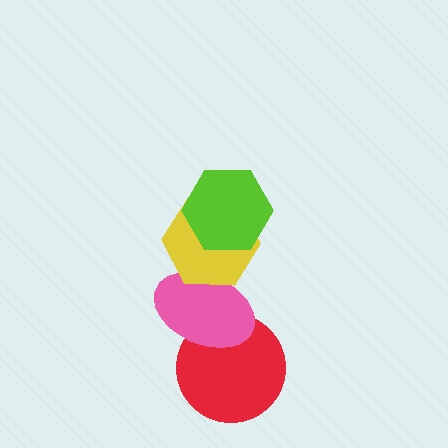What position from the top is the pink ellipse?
The pink ellipse is 3rd from the top.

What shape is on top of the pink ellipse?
The yellow hexagon is on top of the pink ellipse.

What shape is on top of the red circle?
The pink ellipse is on top of the red circle.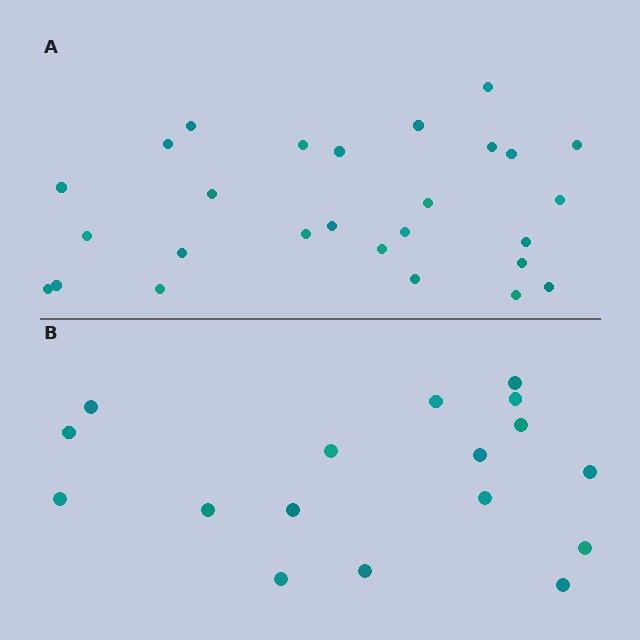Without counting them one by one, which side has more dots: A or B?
Region A (the top region) has more dots.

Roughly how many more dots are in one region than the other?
Region A has roughly 10 or so more dots than region B.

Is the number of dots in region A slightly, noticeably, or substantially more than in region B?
Region A has substantially more. The ratio is roughly 1.6 to 1.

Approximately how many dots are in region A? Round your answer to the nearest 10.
About 30 dots. (The exact count is 27, which rounds to 30.)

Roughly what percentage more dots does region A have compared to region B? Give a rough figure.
About 60% more.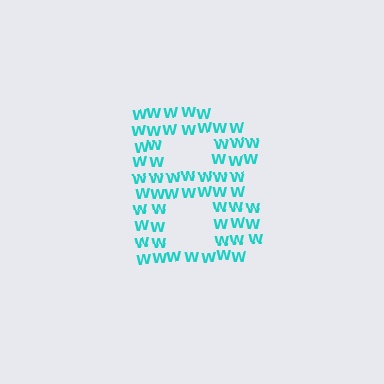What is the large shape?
The large shape is the letter B.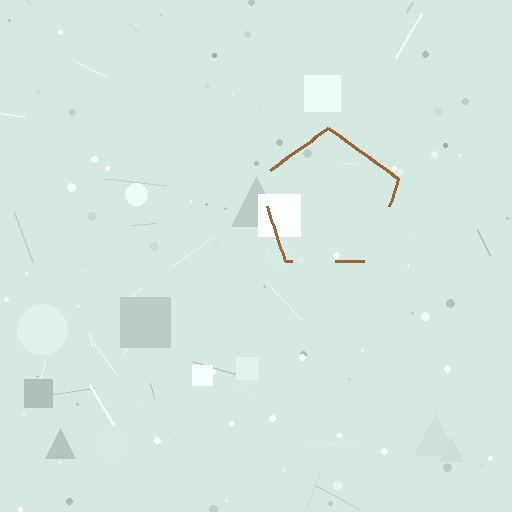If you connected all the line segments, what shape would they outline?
They would outline a pentagon.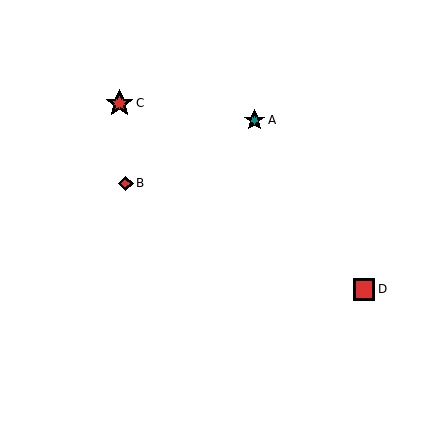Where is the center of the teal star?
The center of the teal star is at (254, 120).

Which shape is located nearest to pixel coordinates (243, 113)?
The teal star (labeled A) at (254, 120) is nearest to that location.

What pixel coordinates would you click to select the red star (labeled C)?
Click at (119, 103) to select the red star C.